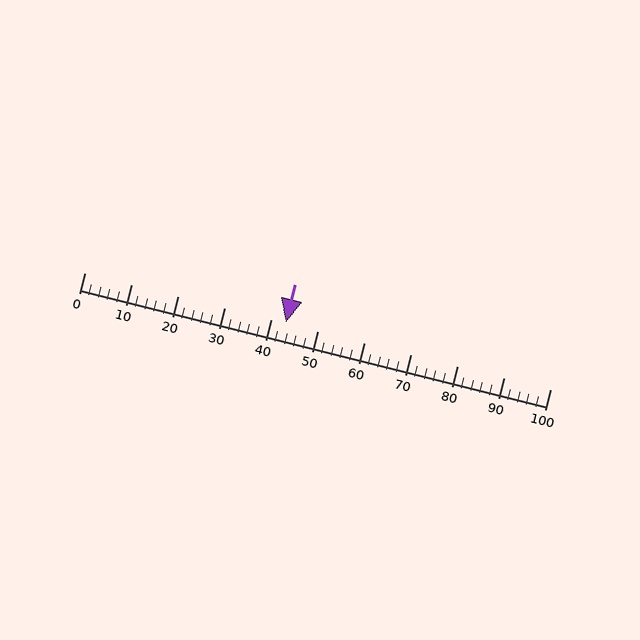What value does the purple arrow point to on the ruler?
The purple arrow points to approximately 43.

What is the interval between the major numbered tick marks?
The major tick marks are spaced 10 units apart.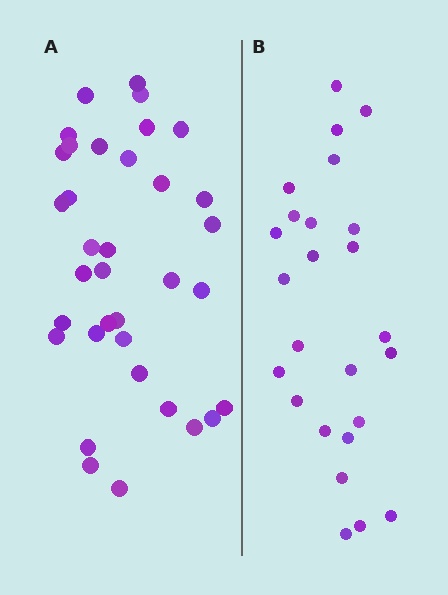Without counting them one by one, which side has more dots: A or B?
Region A (the left region) has more dots.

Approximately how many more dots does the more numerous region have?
Region A has roughly 10 or so more dots than region B.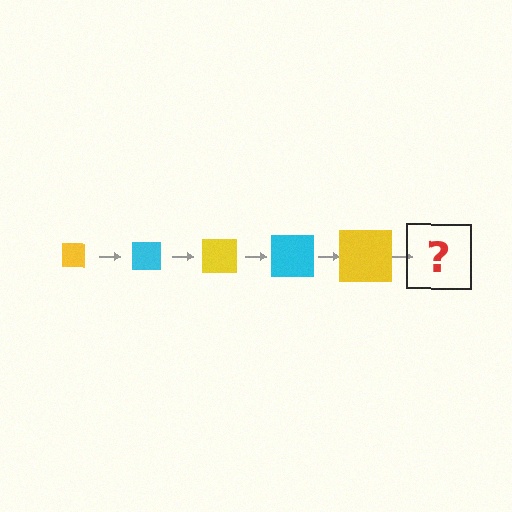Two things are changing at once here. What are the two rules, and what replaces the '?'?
The two rules are that the square grows larger each step and the color cycles through yellow and cyan. The '?' should be a cyan square, larger than the previous one.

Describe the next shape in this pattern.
It should be a cyan square, larger than the previous one.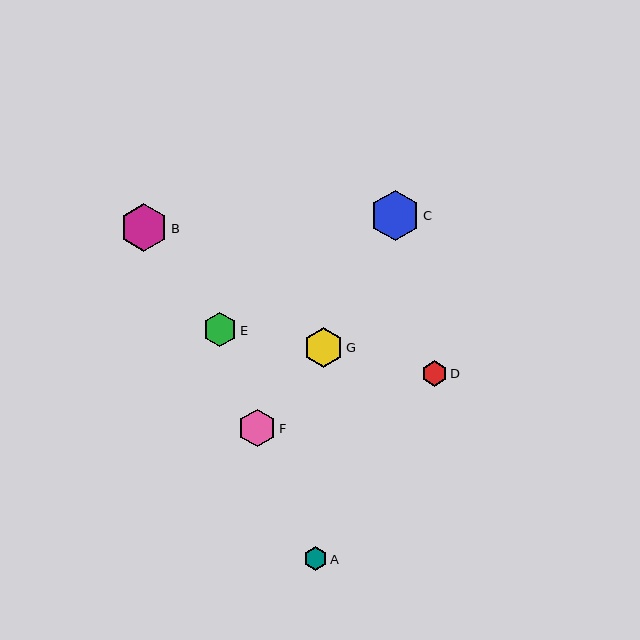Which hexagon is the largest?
Hexagon C is the largest with a size of approximately 51 pixels.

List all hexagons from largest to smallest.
From largest to smallest: C, B, G, F, E, D, A.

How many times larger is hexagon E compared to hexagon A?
Hexagon E is approximately 1.5 times the size of hexagon A.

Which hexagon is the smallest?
Hexagon A is the smallest with a size of approximately 23 pixels.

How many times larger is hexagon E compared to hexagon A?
Hexagon E is approximately 1.5 times the size of hexagon A.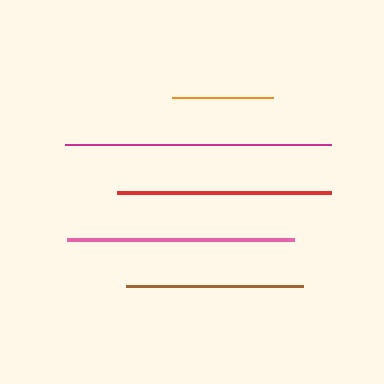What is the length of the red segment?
The red segment is approximately 214 pixels long.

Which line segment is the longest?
The magenta line is the longest at approximately 267 pixels.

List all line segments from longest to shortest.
From longest to shortest: magenta, pink, red, brown, orange.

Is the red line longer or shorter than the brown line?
The red line is longer than the brown line.